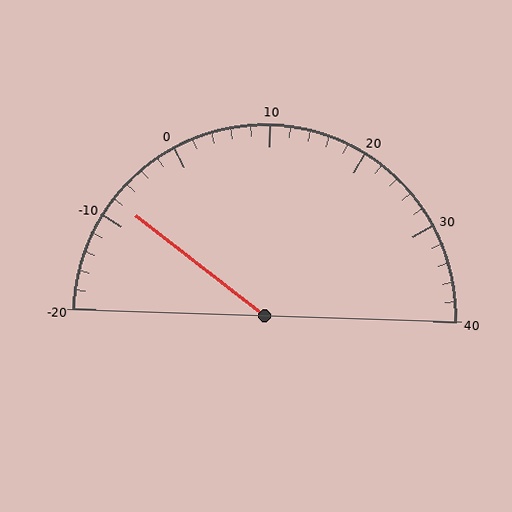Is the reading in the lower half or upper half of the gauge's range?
The reading is in the lower half of the range (-20 to 40).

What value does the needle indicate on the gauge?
The needle indicates approximately -8.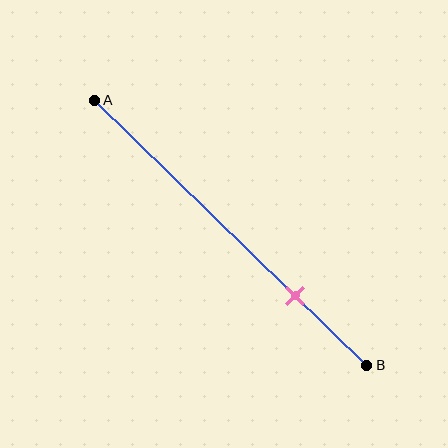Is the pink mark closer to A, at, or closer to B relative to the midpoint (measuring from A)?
The pink mark is closer to point B than the midpoint of segment AB.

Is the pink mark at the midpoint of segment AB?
No, the mark is at about 75% from A, not at the 50% midpoint.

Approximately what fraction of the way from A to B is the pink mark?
The pink mark is approximately 75% of the way from A to B.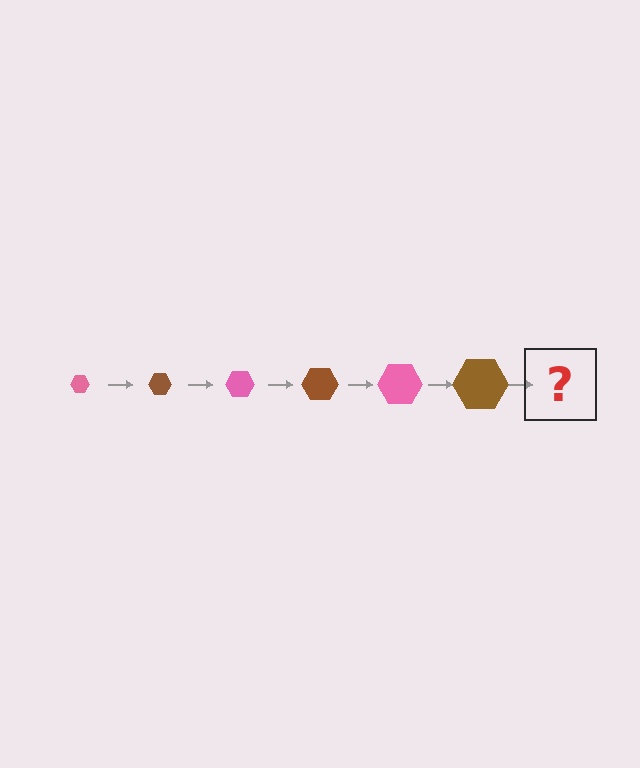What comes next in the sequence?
The next element should be a pink hexagon, larger than the previous one.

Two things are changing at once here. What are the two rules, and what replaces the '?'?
The two rules are that the hexagon grows larger each step and the color cycles through pink and brown. The '?' should be a pink hexagon, larger than the previous one.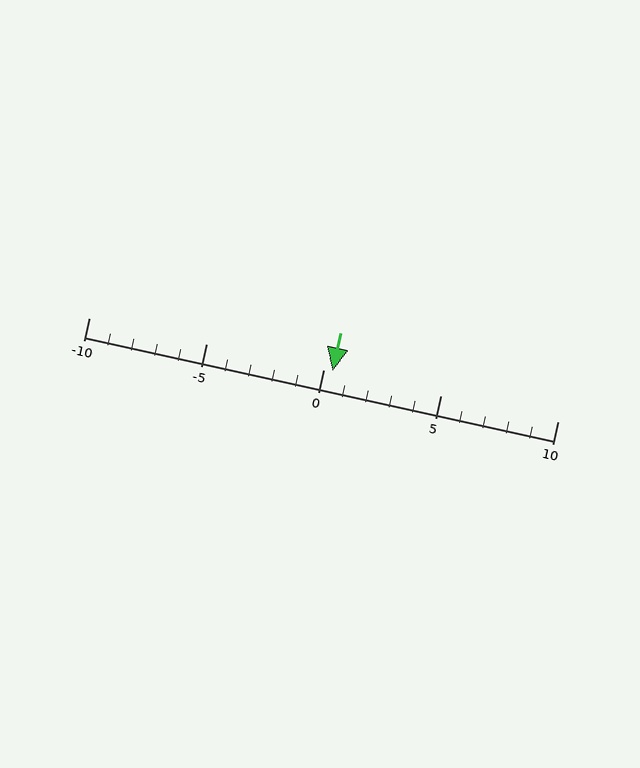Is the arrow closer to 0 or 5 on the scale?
The arrow is closer to 0.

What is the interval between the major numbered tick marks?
The major tick marks are spaced 5 units apart.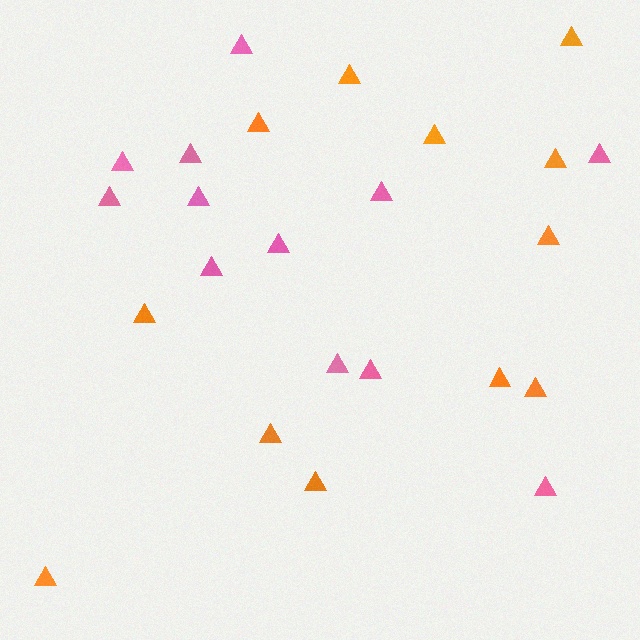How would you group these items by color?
There are 2 groups: one group of pink triangles (12) and one group of orange triangles (12).